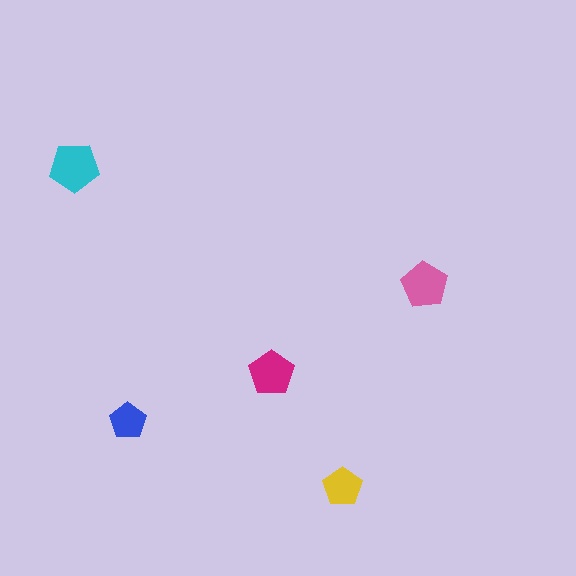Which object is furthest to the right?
The pink pentagon is rightmost.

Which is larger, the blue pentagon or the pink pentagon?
The pink one.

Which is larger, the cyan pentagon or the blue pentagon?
The cyan one.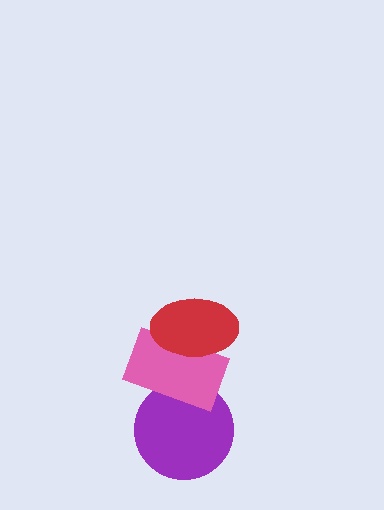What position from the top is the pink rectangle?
The pink rectangle is 2nd from the top.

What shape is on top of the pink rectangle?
The red ellipse is on top of the pink rectangle.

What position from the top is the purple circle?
The purple circle is 3rd from the top.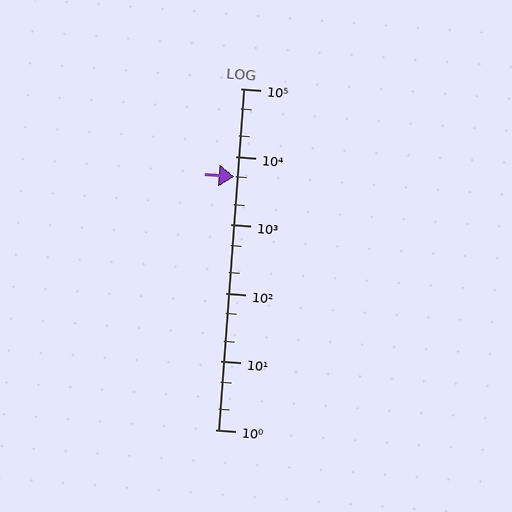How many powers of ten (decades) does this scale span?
The scale spans 5 decades, from 1 to 100000.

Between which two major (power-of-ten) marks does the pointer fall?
The pointer is between 1000 and 10000.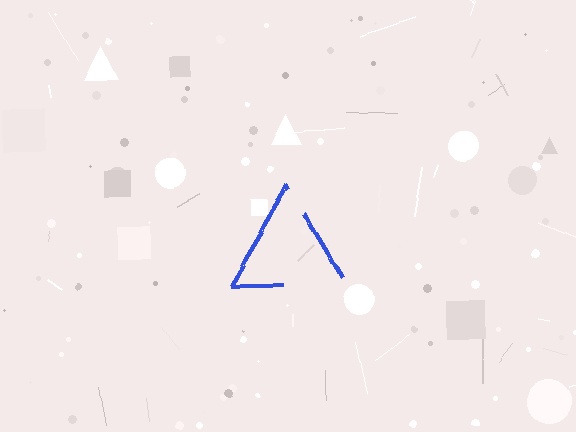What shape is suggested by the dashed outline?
The dashed outline suggests a triangle.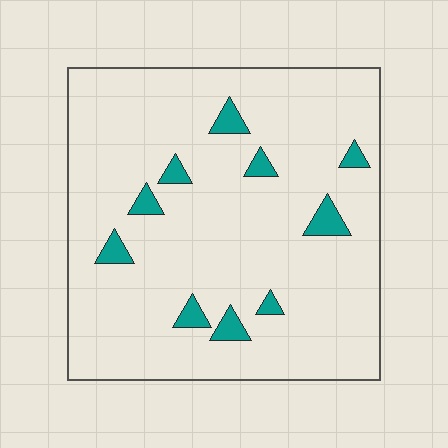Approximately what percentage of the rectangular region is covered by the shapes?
Approximately 5%.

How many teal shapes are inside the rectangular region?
10.